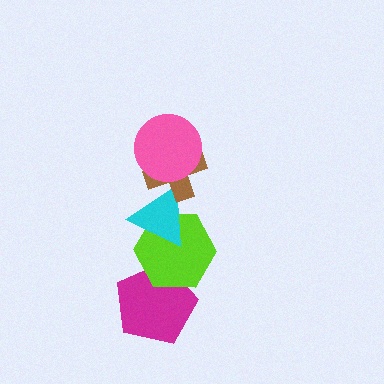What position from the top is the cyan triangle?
The cyan triangle is 3rd from the top.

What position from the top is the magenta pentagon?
The magenta pentagon is 5th from the top.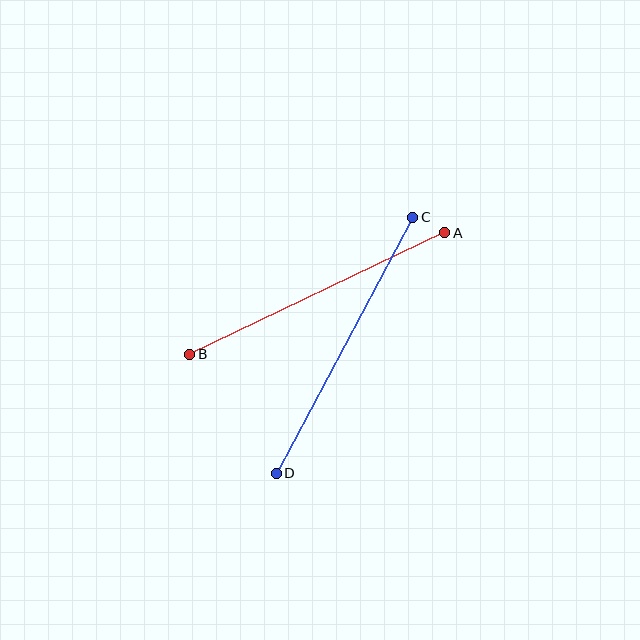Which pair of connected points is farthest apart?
Points C and D are farthest apart.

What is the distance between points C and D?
The distance is approximately 291 pixels.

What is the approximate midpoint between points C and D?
The midpoint is at approximately (344, 345) pixels.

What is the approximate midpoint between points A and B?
The midpoint is at approximately (317, 293) pixels.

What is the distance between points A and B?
The distance is approximately 282 pixels.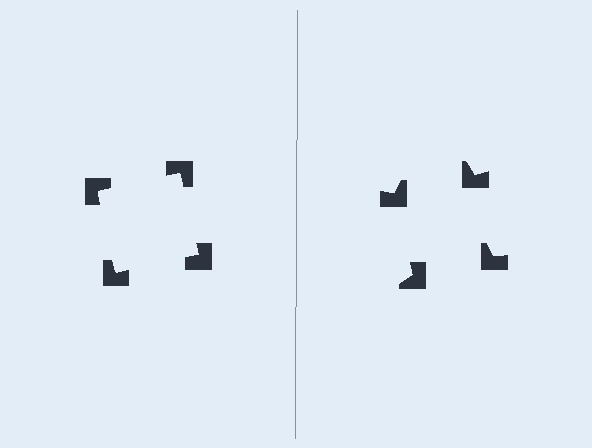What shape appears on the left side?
An illusory square.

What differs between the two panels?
The notched squares are positioned identically on both sides; only the wedge orientations differ. On the left they align to a square; on the right they are misaligned.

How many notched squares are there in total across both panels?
8 — 4 on each side.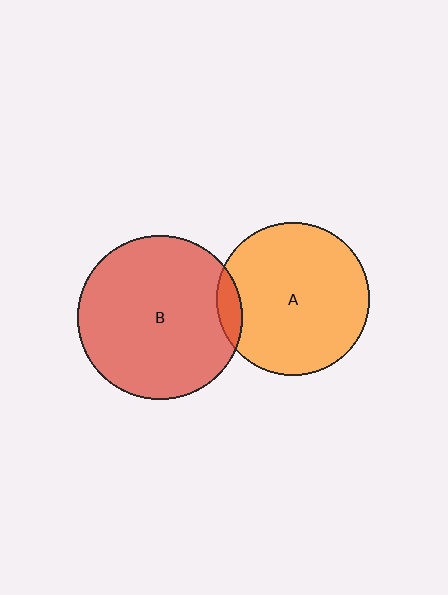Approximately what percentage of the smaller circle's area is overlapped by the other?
Approximately 5%.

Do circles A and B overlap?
Yes.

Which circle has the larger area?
Circle B (red).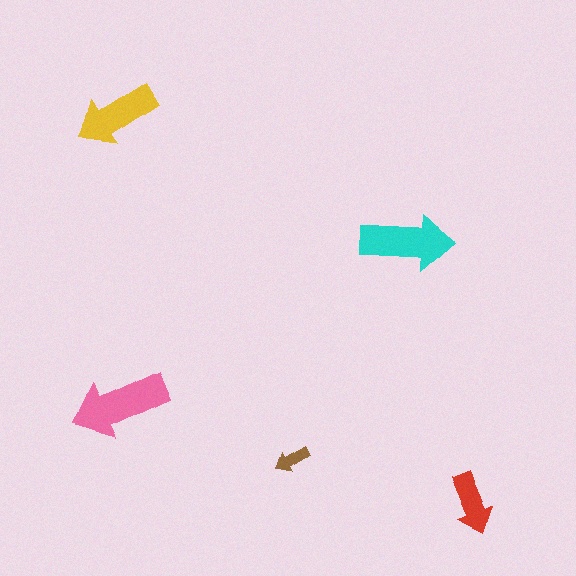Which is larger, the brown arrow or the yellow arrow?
The yellow one.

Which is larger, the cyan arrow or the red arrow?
The cyan one.